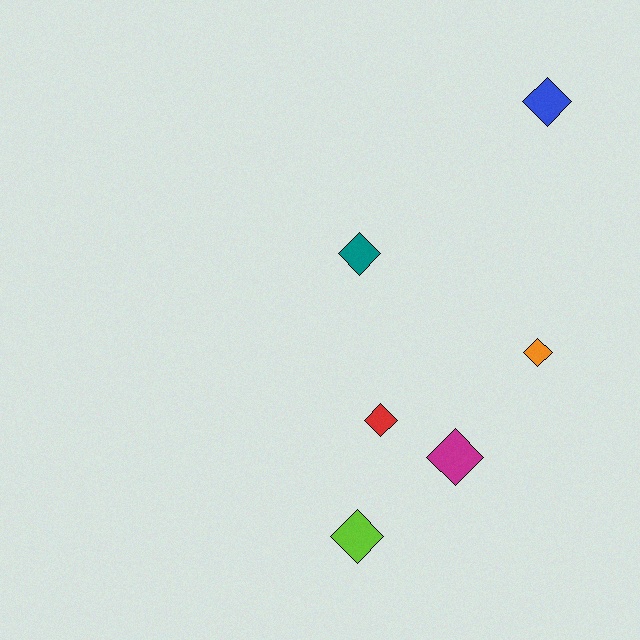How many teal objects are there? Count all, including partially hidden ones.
There is 1 teal object.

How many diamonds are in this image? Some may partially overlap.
There are 6 diamonds.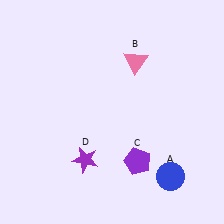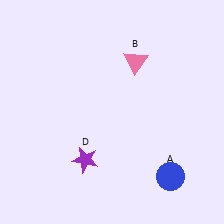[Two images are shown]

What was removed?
The purple pentagon (C) was removed in Image 2.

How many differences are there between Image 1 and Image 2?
There is 1 difference between the two images.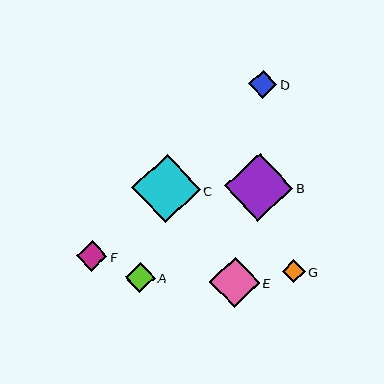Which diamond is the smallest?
Diamond G is the smallest with a size of approximately 22 pixels.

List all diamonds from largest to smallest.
From largest to smallest: C, B, E, F, A, D, G.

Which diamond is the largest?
Diamond C is the largest with a size of approximately 69 pixels.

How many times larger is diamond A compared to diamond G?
Diamond A is approximately 1.3 times the size of diamond G.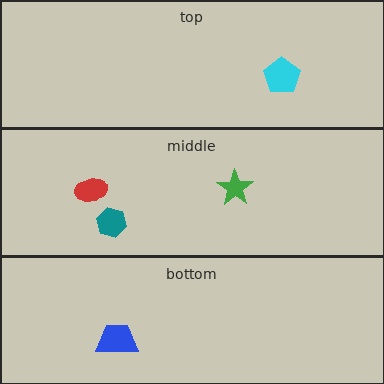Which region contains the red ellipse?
The middle region.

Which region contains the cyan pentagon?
The top region.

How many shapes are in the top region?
1.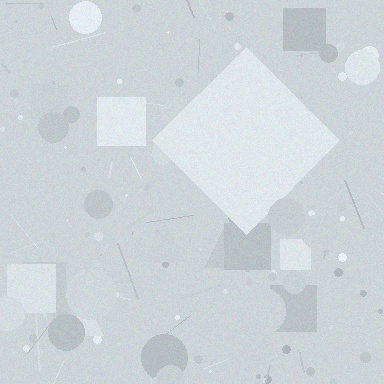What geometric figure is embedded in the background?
A diamond is embedded in the background.